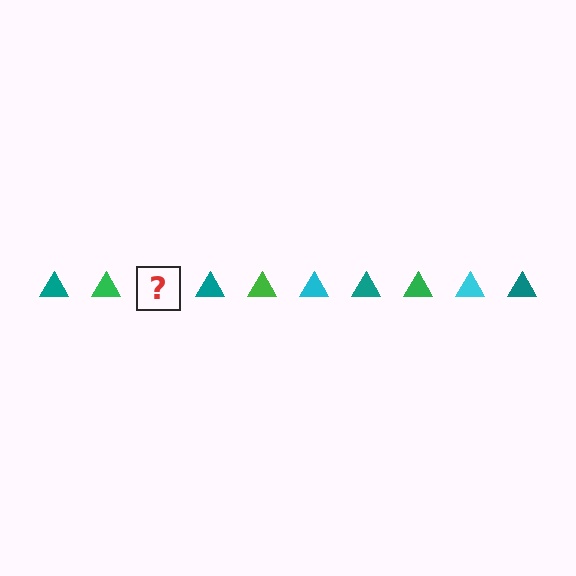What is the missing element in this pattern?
The missing element is a cyan triangle.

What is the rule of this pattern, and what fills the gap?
The rule is that the pattern cycles through teal, green, cyan triangles. The gap should be filled with a cyan triangle.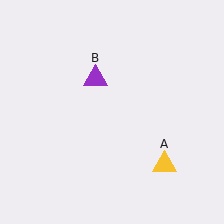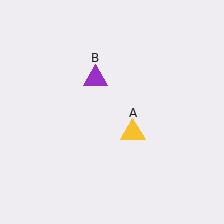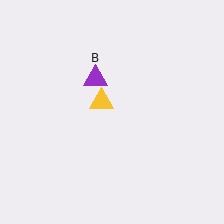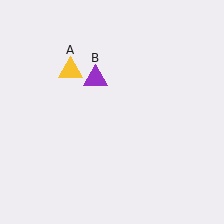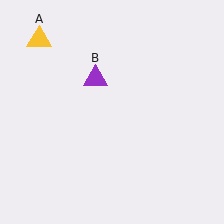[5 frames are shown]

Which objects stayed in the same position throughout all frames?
Purple triangle (object B) remained stationary.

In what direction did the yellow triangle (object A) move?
The yellow triangle (object A) moved up and to the left.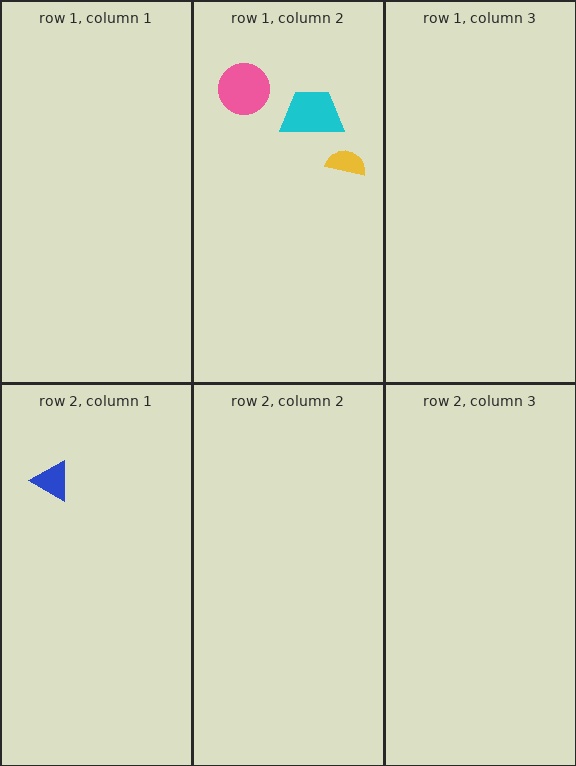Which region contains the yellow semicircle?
The row 1, column 2 region.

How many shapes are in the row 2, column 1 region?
1.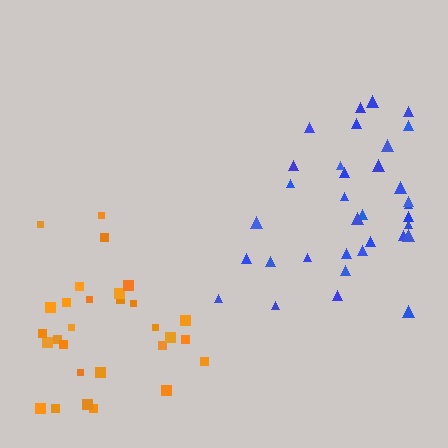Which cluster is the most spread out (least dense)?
Orange.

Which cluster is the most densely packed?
Blue.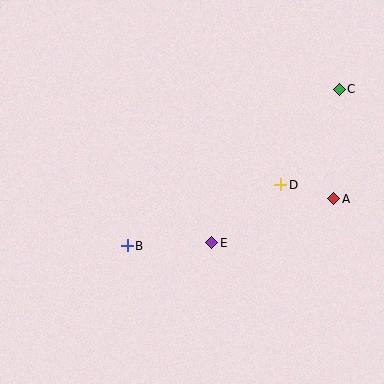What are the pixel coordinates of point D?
Point D is at (281, 185).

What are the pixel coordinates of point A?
Point A is at (334, 199).